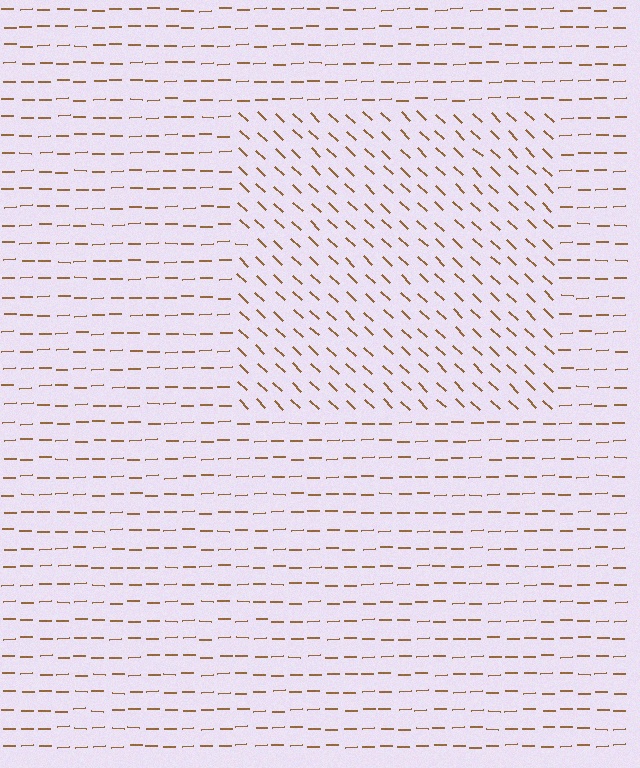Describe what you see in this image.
The image is filled with small brown line segments. A rectangle region in the image has lines oriented differently from the surrounding lines, creating a visible texture boundary.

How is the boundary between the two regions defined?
The boundary is defined purely by a change in line orientation (approximately 45 degrees difference). All lines are the same color and thickness.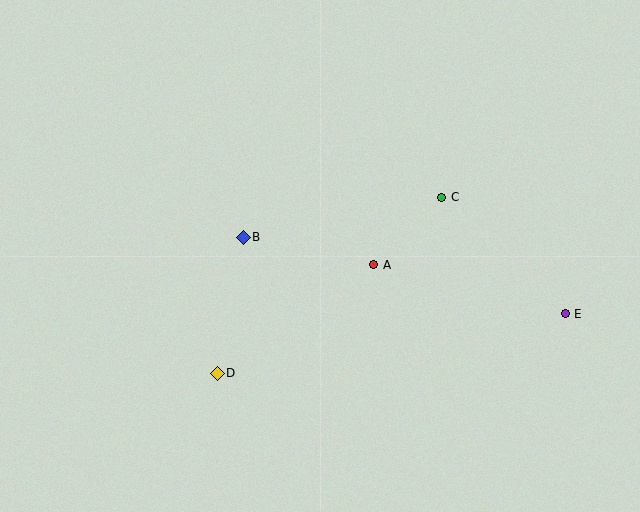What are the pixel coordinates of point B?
Point B is at (243, 237).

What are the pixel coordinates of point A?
Point A is at (374, 265).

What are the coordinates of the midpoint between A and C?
The midpoint between A and C is at (408, 231).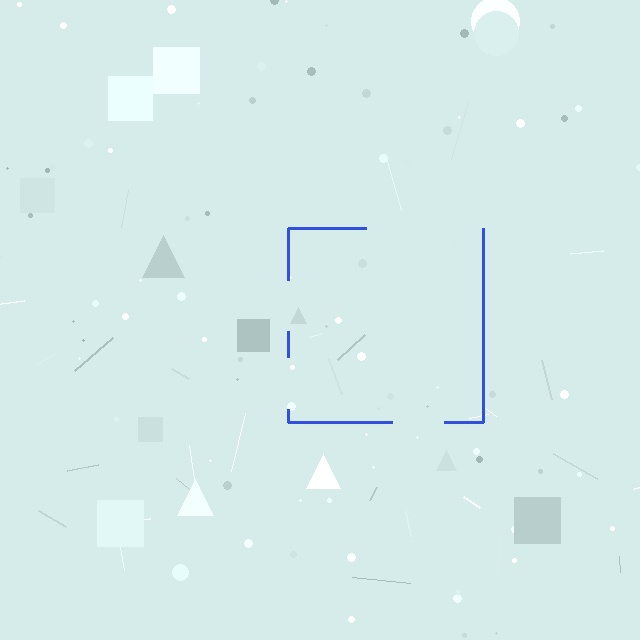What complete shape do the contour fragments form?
The contour fragments form a square.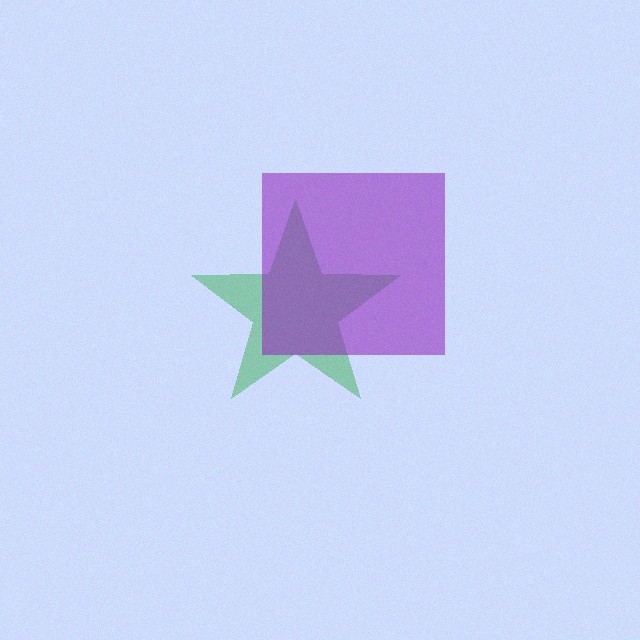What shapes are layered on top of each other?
The layered shapes are: a green star, a purple square.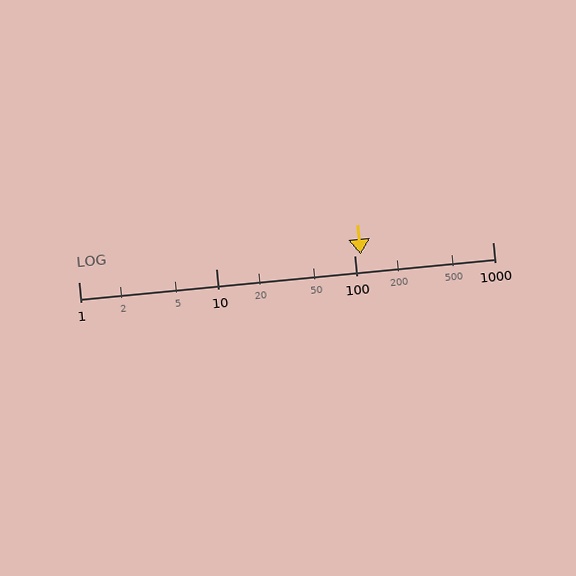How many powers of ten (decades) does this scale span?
The scale spans 3 decades, from 1 to 1000.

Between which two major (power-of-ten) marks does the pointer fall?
The pointer is between 100 and 1000.